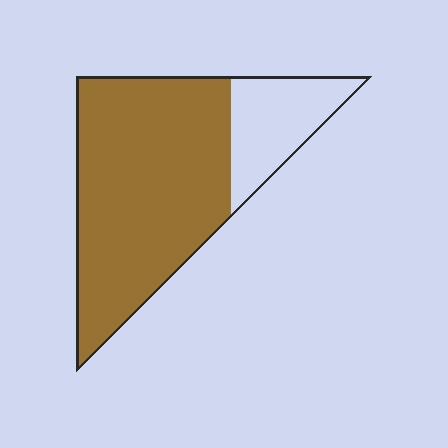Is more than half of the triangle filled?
Yes.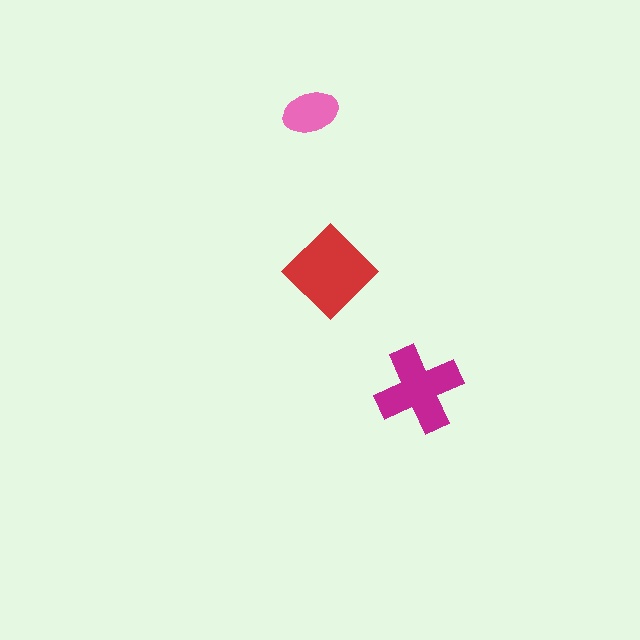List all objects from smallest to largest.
The pink ellipse, the magenta cross, the red diamond.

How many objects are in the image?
There are 3 objects in the image.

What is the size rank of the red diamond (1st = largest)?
1st.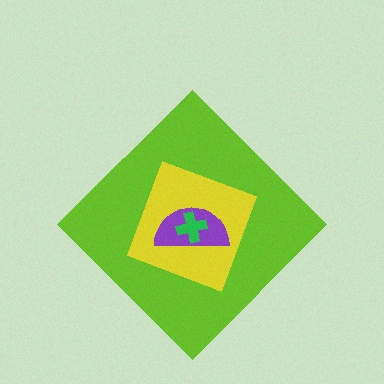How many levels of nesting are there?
4.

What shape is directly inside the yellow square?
The purple semicircle.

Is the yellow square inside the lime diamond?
Yes.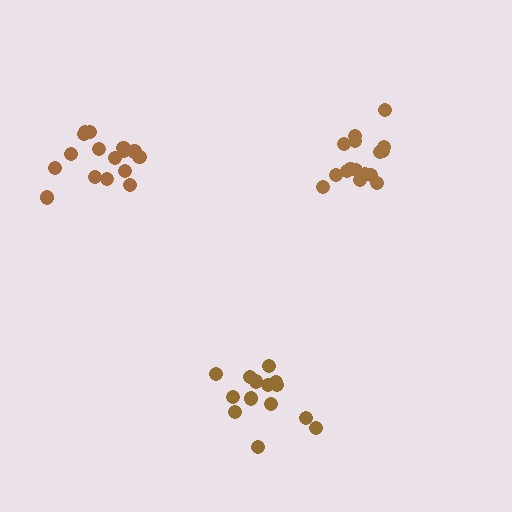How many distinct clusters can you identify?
There are 3 distinct clusters.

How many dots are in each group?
Group 1: 14 dots, Group 2: 16 dots, Group 3: 16 dots (46 total).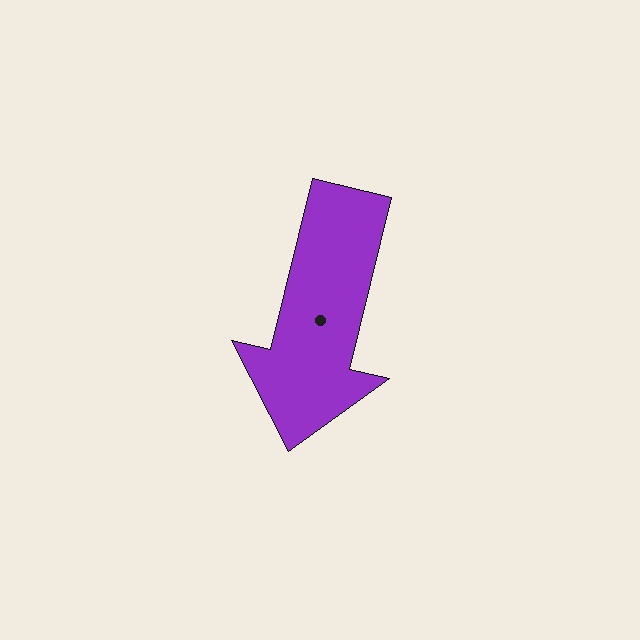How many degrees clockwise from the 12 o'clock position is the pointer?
Approximately 194 degrees.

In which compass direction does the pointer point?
South.